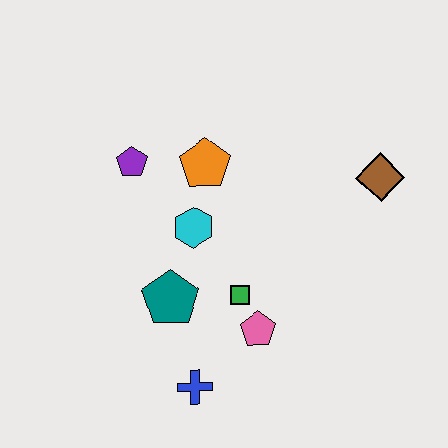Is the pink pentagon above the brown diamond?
No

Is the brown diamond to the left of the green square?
No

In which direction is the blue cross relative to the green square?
The blue cross is below the green square.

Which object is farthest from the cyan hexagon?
The brown diamond is farthest from the cyan hexagon.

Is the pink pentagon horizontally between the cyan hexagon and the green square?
No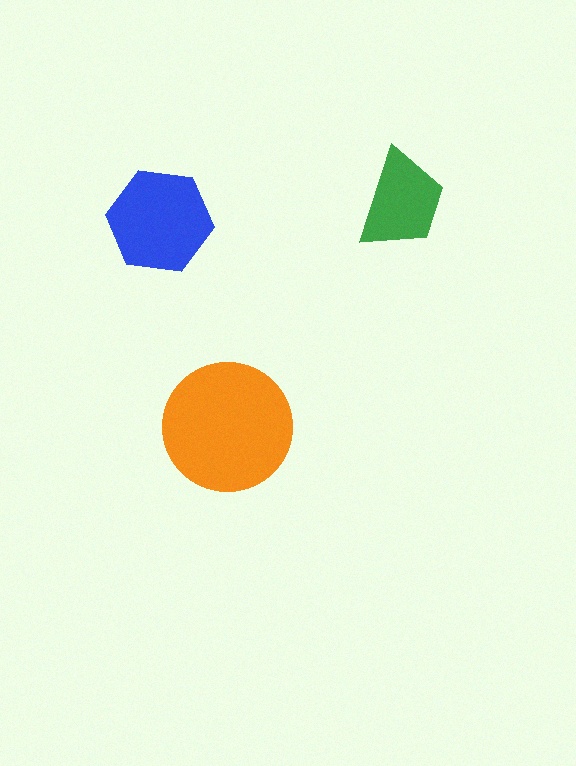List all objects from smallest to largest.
The green trapezoid, the blue hexagon, the orange circle.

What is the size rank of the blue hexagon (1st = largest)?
2nd.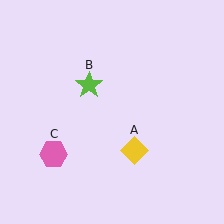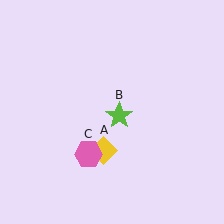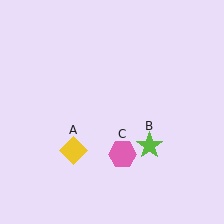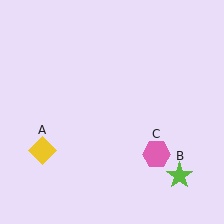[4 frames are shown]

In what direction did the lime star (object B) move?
The lime star (object B) moved down and to the right.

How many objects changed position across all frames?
3 objects changed position: yellow diamond (object A), lime star (object B), pink hexagon (object C).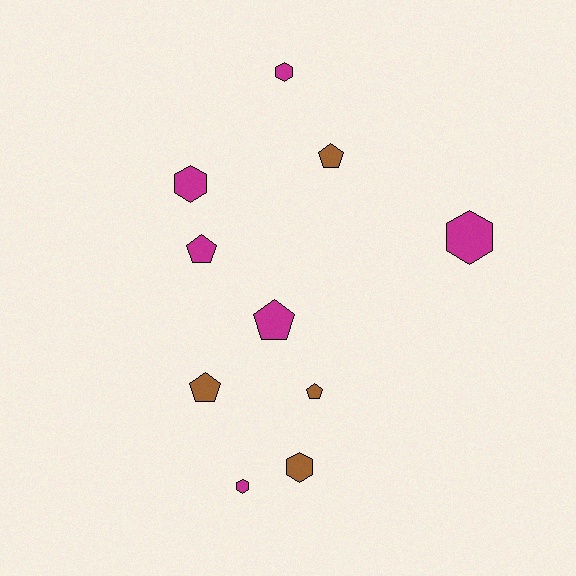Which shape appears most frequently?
Hexagon, with 5 objects.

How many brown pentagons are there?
There are 3 brown pentagons.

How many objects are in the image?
There are 10 objects.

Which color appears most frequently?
Magenta, with 6 objects.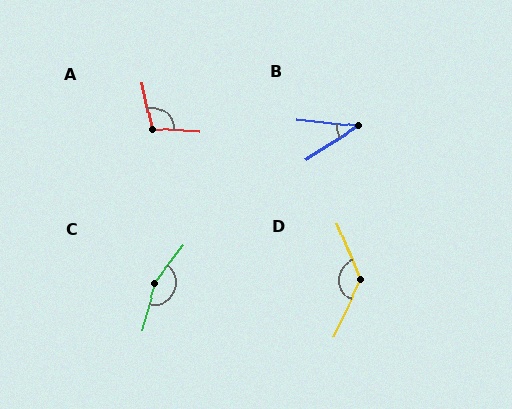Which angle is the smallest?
B, at approximately 39 degrees.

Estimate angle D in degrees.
Approximately 132 degrees.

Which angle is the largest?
C, at approximately 158 degrees.